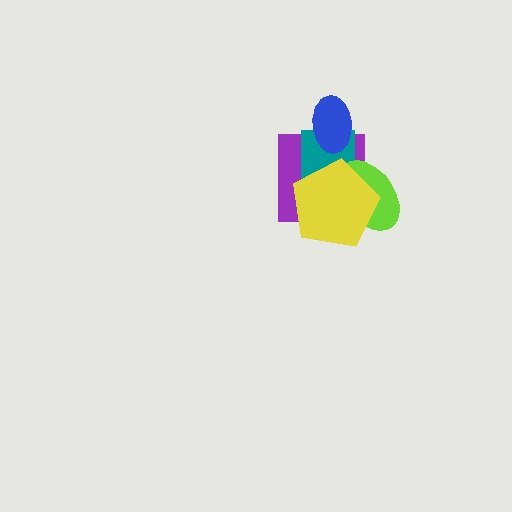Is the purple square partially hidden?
Yes, it is partially covered by another shape.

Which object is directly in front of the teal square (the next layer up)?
The lime ellipse is directly in front of the teal square.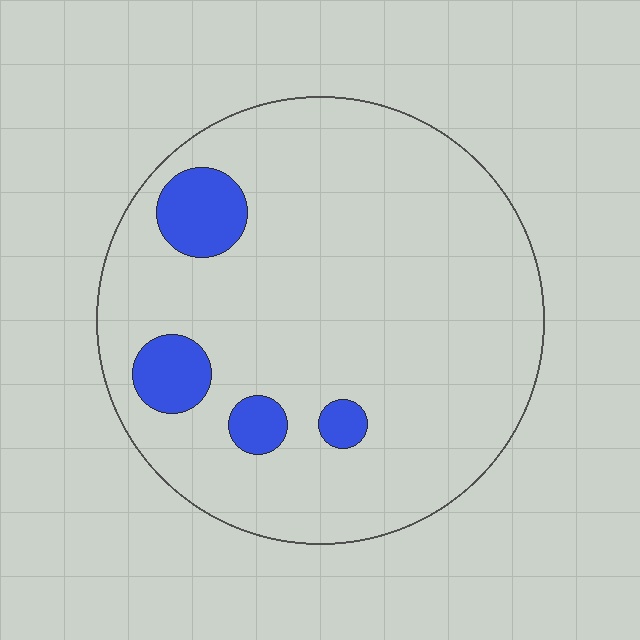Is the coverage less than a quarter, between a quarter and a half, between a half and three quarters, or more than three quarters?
Less than a quarter.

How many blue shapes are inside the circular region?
4.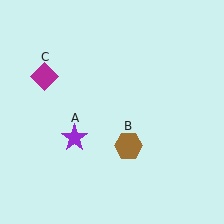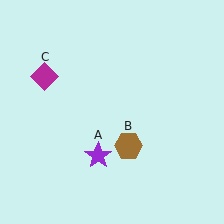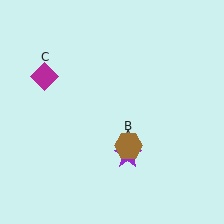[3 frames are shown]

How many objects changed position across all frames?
1 object changed position: purple star (object A).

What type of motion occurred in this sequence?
The purple star (object A) rotated counterclockwise around the center of the scene.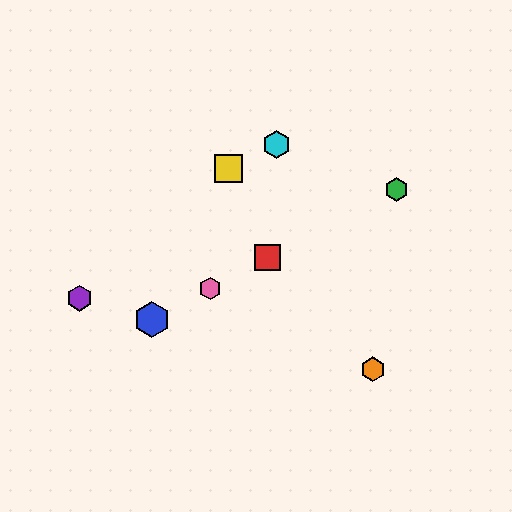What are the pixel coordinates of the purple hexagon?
The purple hexagon is at (79, 298).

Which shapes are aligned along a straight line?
The red square, the blue hexagon, the green hexagon, the pink hexagon are aligned along a straight line.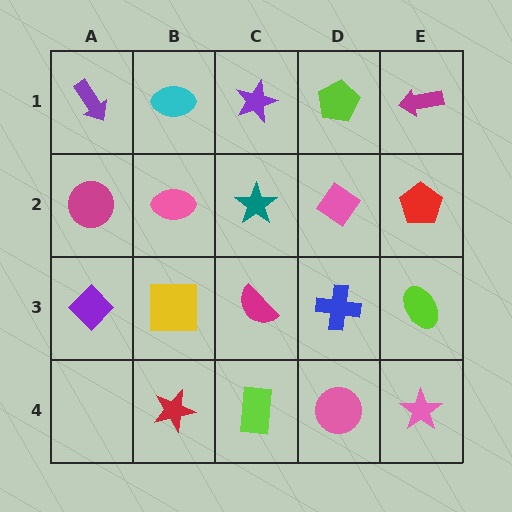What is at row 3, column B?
A yellow square.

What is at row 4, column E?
A pink star.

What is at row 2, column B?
A pink ellipse.